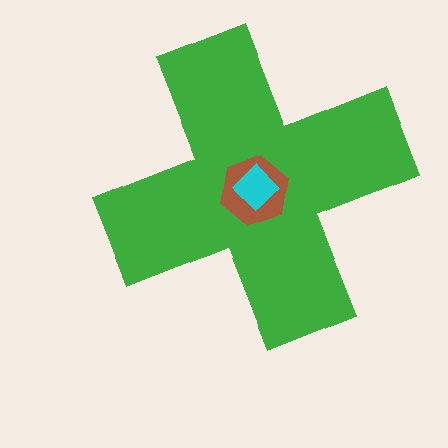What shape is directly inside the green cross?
The brown hexagon.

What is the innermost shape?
The cyan diamond.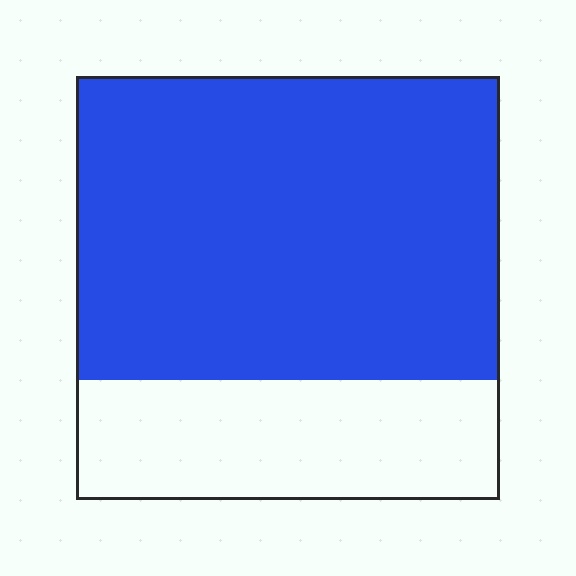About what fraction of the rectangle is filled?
About three quarters (3/4).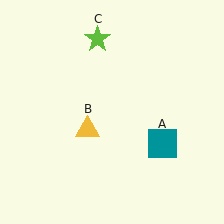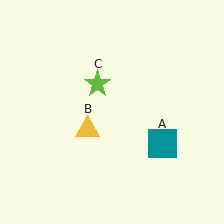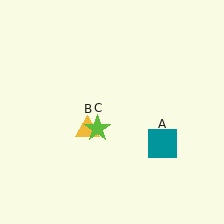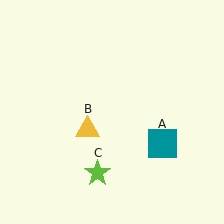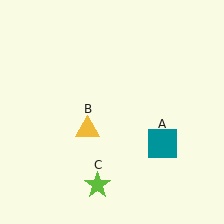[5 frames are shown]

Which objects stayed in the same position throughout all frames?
Teal square (object A) and yellow triangle (object B) remained stationary.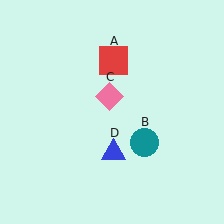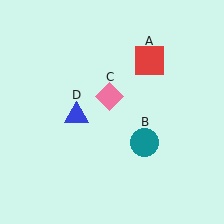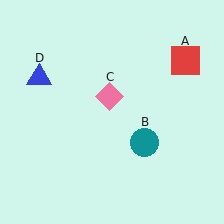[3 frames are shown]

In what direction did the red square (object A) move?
The red square (object A) moved right.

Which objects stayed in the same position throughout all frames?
Teal circle (object B) and pink diamond (object C) remained stationary.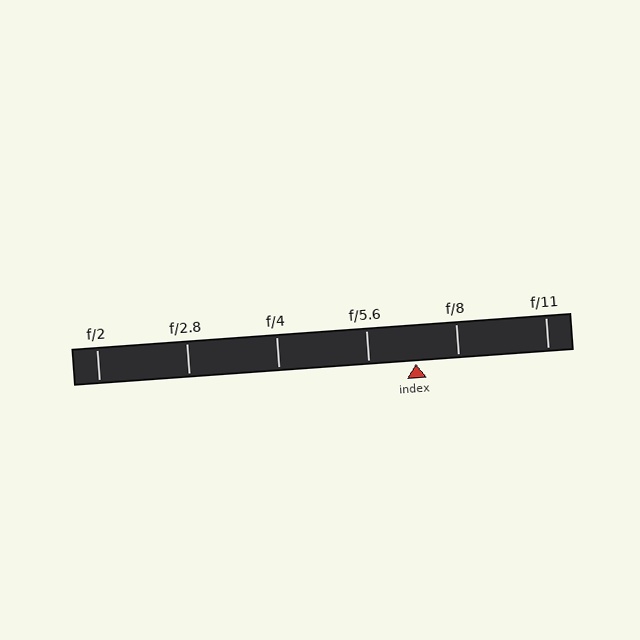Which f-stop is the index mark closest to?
The index mark is closest to f/8.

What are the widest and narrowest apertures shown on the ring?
The widest aperture shown is f/2 and the narrowest is f/11.